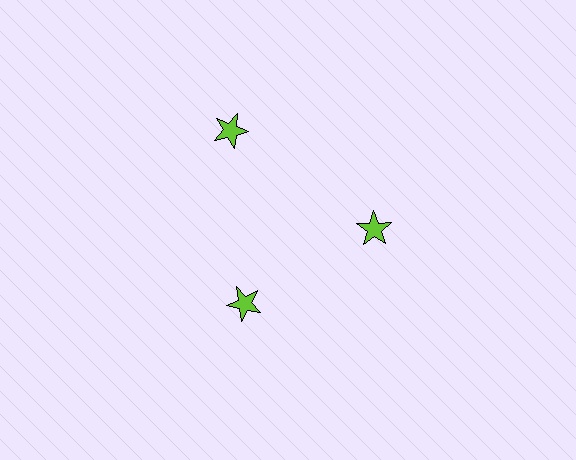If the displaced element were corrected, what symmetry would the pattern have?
It would have 3-fold rotational symmetry — the pattern would map onto itself every 120 degrees.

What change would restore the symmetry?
The symmetry would be restored by moving it inward, back onto the ring so that all 3 stars sit at equal angles and equal distance from the center.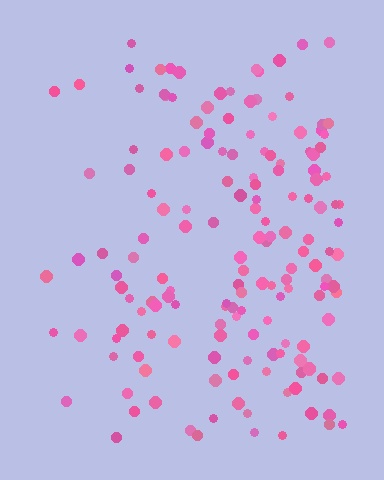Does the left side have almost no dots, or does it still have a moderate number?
Still a moderate number, just noticeably fewer than the right.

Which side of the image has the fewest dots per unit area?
The left.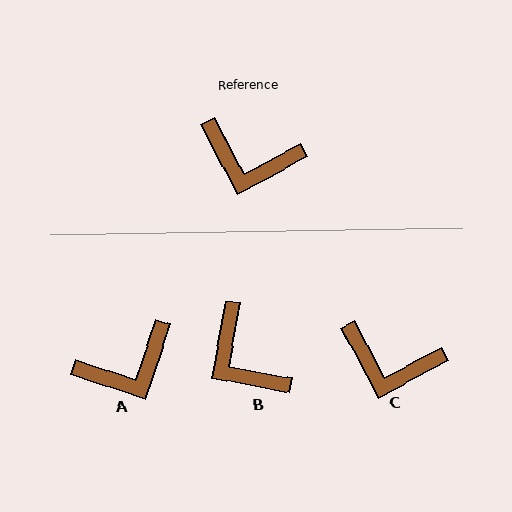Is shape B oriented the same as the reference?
No, it is off by about 38 degrees.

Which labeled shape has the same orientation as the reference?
C.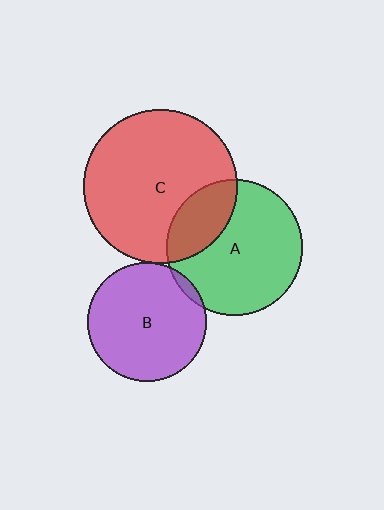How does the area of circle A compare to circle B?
Approximately 1.3 times.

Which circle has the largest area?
Circle C (red).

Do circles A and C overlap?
Yes.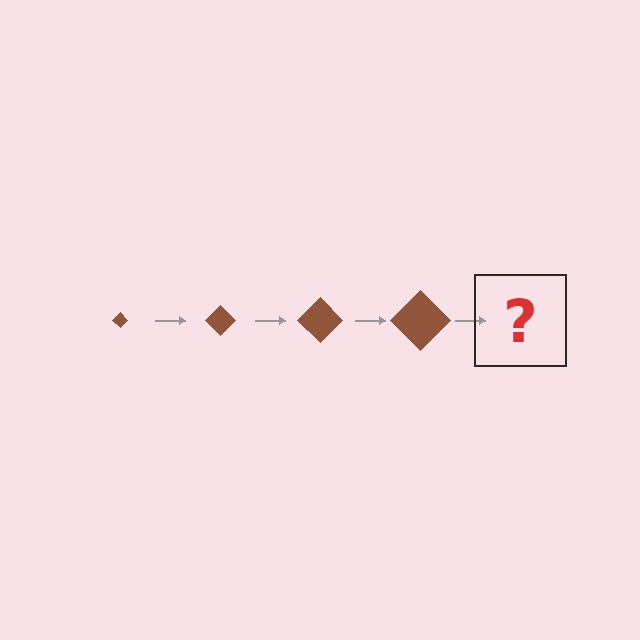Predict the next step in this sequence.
The next step is a brown diamond, larger than the previous one.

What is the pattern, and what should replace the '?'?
The pattern is that the diamond gets progressively larger each step. The '?' should be a brown diamond, larger than the previous one.